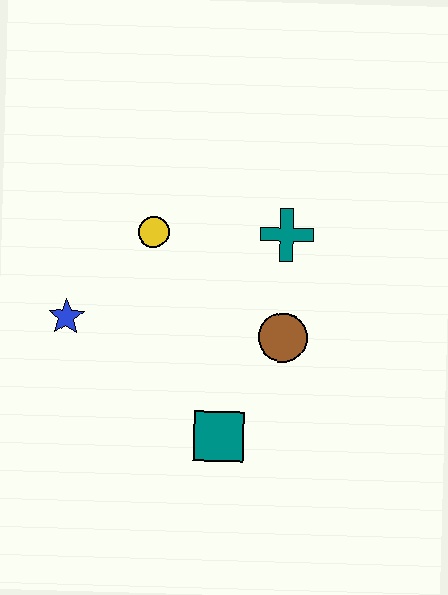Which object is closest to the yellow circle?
The blue star is closest to the yellow circle.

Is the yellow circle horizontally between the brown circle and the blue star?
Yes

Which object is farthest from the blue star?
The teal cross is farthest from the blue star.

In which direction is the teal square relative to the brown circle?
The teal square is below the brown circle.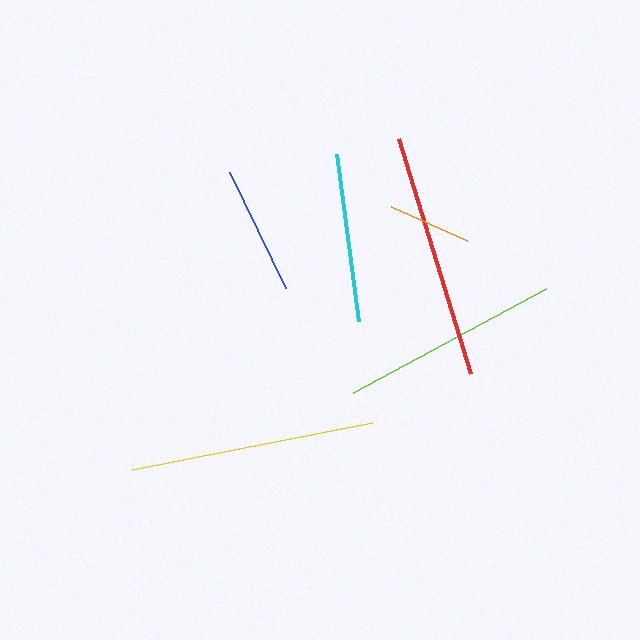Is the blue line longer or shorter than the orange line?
The blue line is longer than the orange line.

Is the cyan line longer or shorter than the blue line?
The cyan line is longer than the blue line.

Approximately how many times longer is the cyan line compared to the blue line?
The cyan line is approximately 1.3 times the length of the blue line.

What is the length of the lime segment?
The lime segment is approximately 219 pixels long.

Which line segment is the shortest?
The orange line is the shortest at approximately 83 pixels.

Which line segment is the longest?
The red line is the longest at approximately 245 pixels.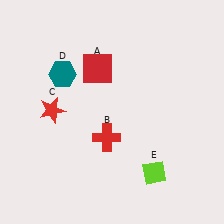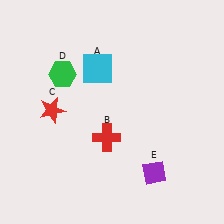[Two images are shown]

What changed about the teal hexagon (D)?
In Image 1, D is teal. In Image 2, it changed to green.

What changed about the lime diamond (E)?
In Image 1, E is lime. In Image 2, it changed to purple.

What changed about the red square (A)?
In Image 1, A is red. In Image 2, it changed to cyan.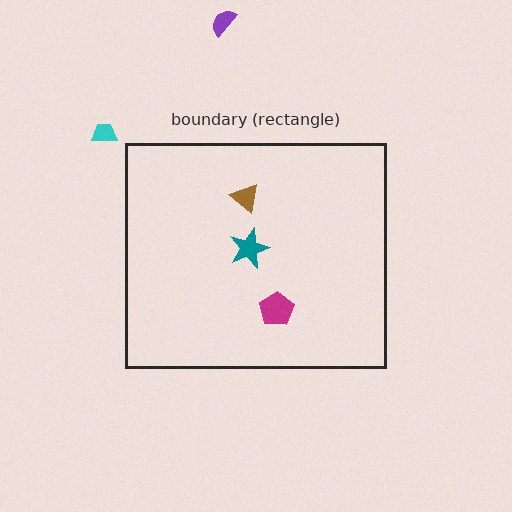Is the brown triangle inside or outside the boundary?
Inside.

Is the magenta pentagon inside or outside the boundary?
Inside.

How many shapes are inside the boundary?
3 inside, 2 outside.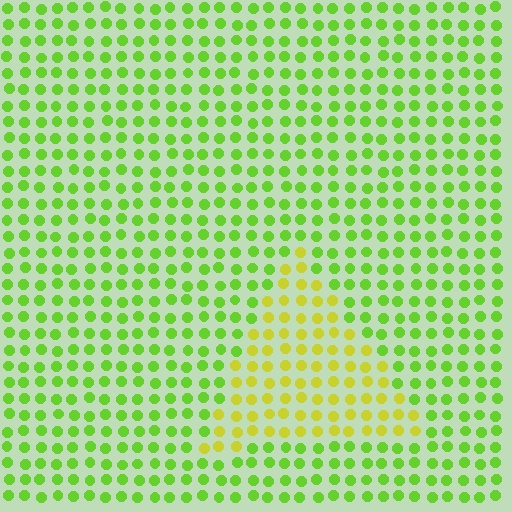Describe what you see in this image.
The image is filled with small lime elements in a uniform arrangement. A triangle-shaped region is visible where the elements are tinted to a slightly different hue, forming a subtle color boundary.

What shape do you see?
I see a triangle.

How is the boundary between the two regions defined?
The boundary is defined purely by a slight shift in hue (about 37 degrees). Spacing, size, and orientation are identical on both sides.